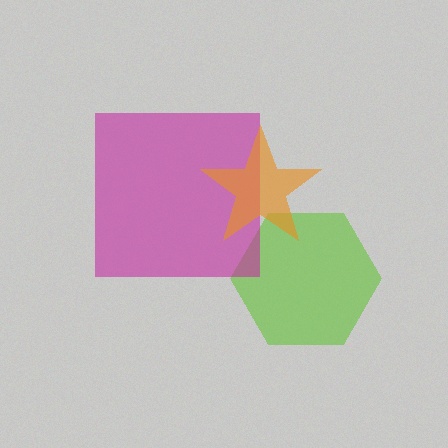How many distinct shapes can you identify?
There are 3 distinct shapes: a lime hexagon, a magenta square, an orange star.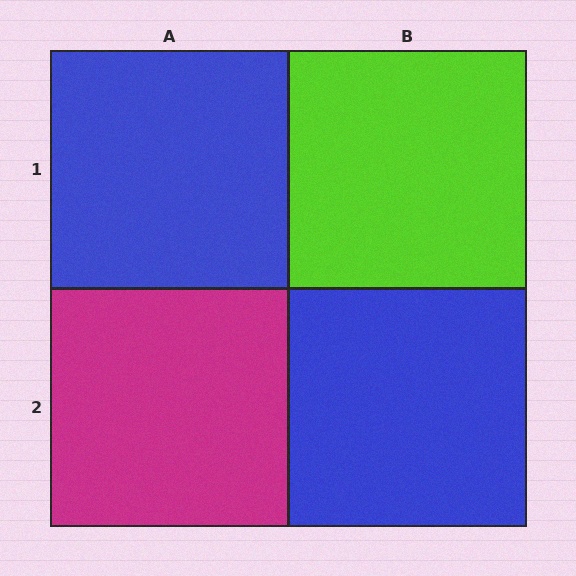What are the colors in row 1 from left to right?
Blue, lime.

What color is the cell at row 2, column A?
Magenta.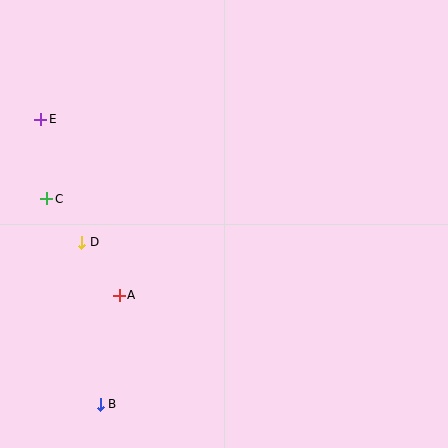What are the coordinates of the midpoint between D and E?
The midpoint between D and E is at (61, 181).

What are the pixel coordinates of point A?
Point A is at (119, 296).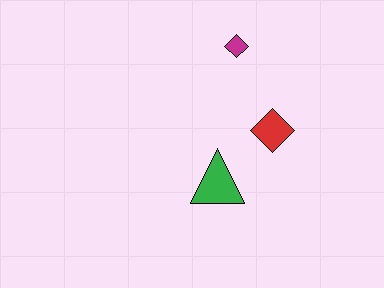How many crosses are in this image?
There are no crosses.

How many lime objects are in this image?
There are no lime objects.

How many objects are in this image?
There are 3 objects.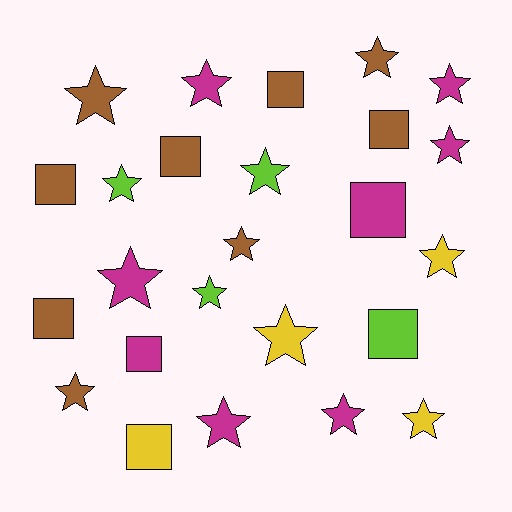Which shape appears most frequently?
Star, with 16 objects.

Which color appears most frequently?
Brown, with 9 objects.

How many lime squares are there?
There is 1 lime square.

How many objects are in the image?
There are 25 objects.